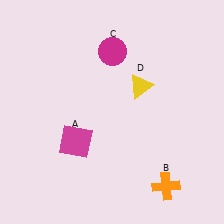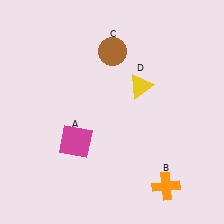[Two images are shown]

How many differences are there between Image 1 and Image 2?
There is 1 difference between the two images.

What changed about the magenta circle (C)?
In Image 1, C is magenta. In Image 2, it changed to brown.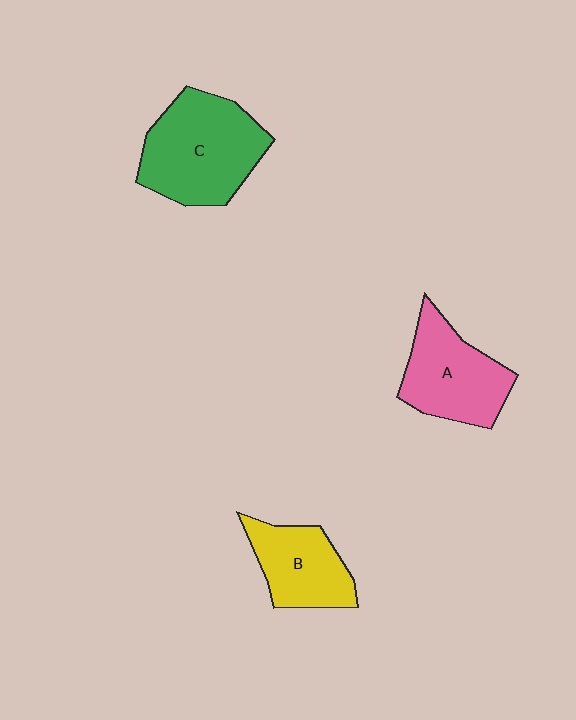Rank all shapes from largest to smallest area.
From largest to smallest: C (green), A (pink), B (yellow).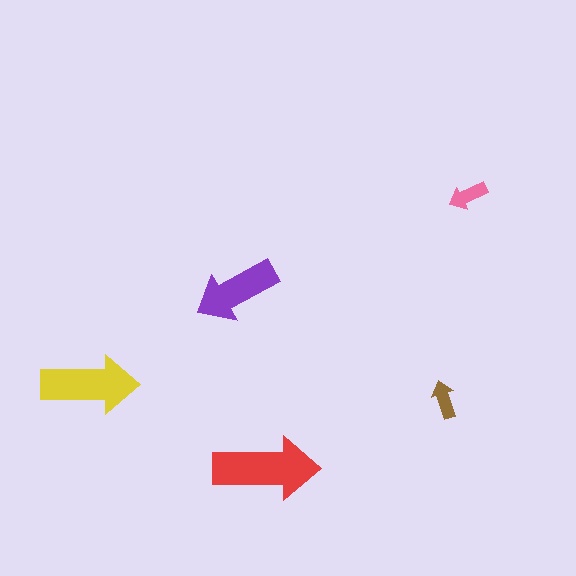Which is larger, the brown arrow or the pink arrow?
The pink one.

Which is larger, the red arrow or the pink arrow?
The red one.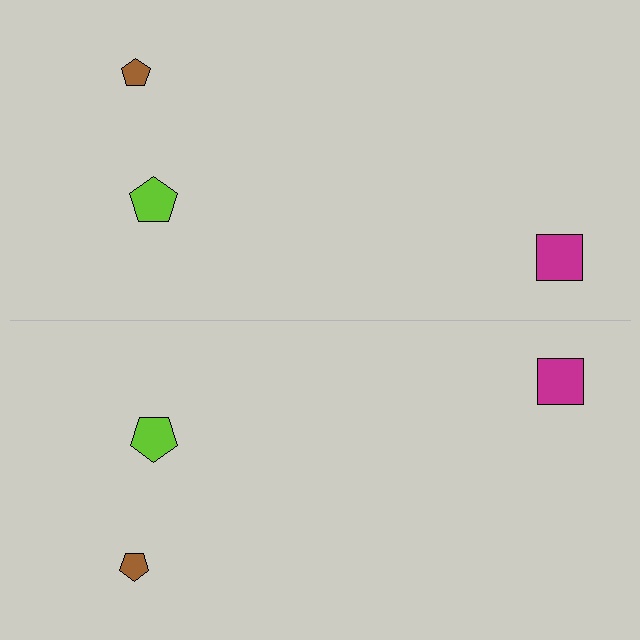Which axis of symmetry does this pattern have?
The pattern has a horizontal axis of symmetry running through the center of the image.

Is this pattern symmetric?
Yes, this pattern has bilateral (reflection) symmetry.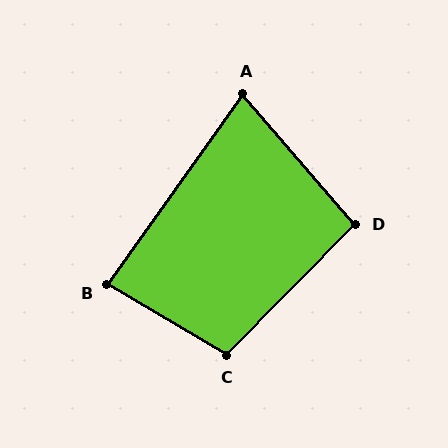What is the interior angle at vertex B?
Approximately 85 degrees (approximately right).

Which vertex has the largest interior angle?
C, at approximately 104 degrees.